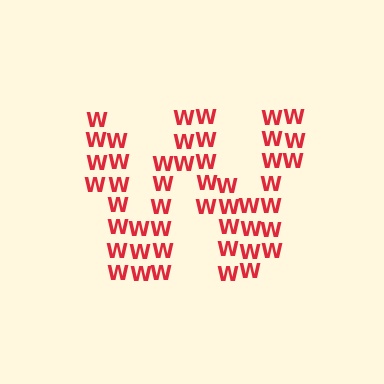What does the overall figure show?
The overall figure shows the letter W.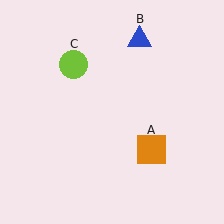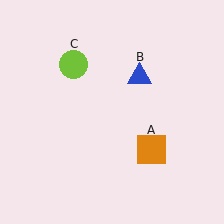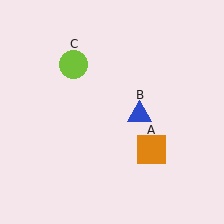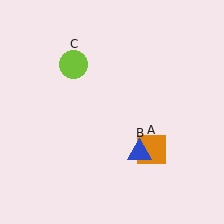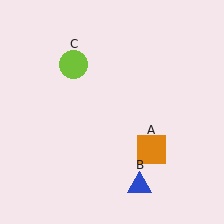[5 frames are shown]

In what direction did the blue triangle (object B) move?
The blue triangle (object B) moved down.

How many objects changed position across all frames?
1 object changed position: blue triangle (object B).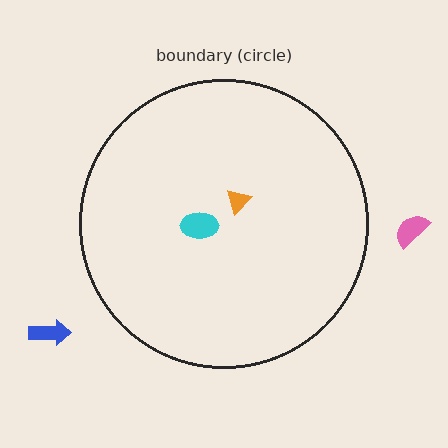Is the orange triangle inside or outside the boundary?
Inside.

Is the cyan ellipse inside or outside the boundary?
Inside.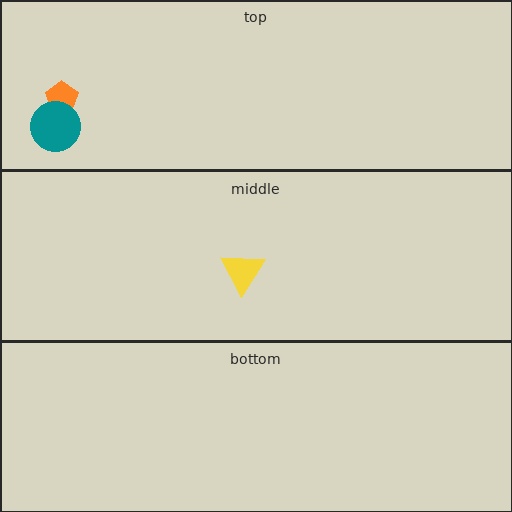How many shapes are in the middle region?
1.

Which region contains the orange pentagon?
The top region.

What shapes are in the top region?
The orange pentagon, the teal circle.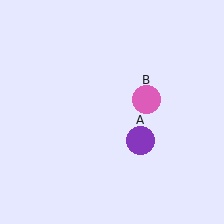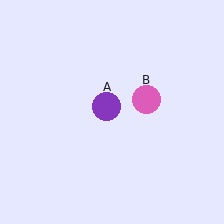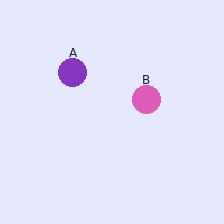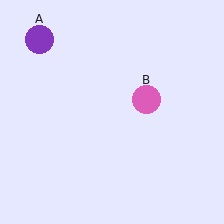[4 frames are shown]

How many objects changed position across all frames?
1 object changed position: purple circle (object A).